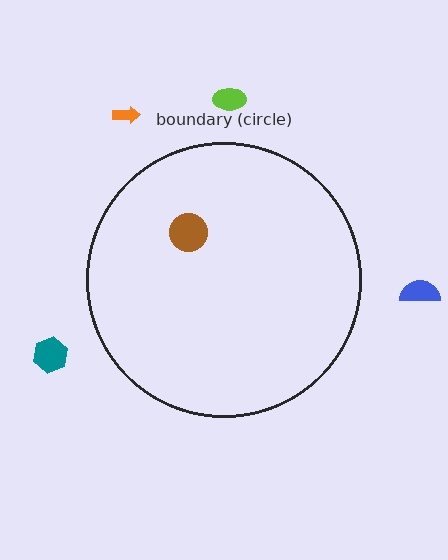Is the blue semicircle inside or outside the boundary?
Outside.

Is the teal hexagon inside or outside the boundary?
Outside.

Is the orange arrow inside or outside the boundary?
Outside.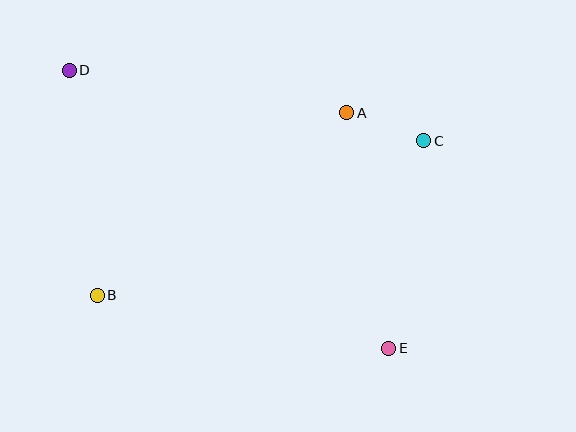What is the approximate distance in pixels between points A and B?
The distance between A and B is approximately 309 pixels.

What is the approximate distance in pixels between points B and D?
The distance between B and D is approximately 227 pixels.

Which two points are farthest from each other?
Points D and E are farthest from each other.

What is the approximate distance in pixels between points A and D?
The distance between A and D is approximately 281 pixels.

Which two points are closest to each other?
Points A and C are closest to each other.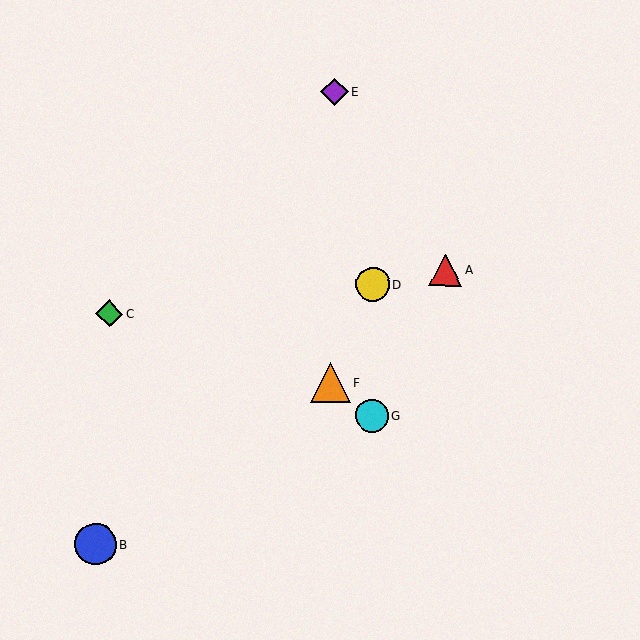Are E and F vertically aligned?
Yes, both are at x≈334.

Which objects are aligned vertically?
Objects E, F are aligned vertically.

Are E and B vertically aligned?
No, E is at x≈334 and B is at x≈95.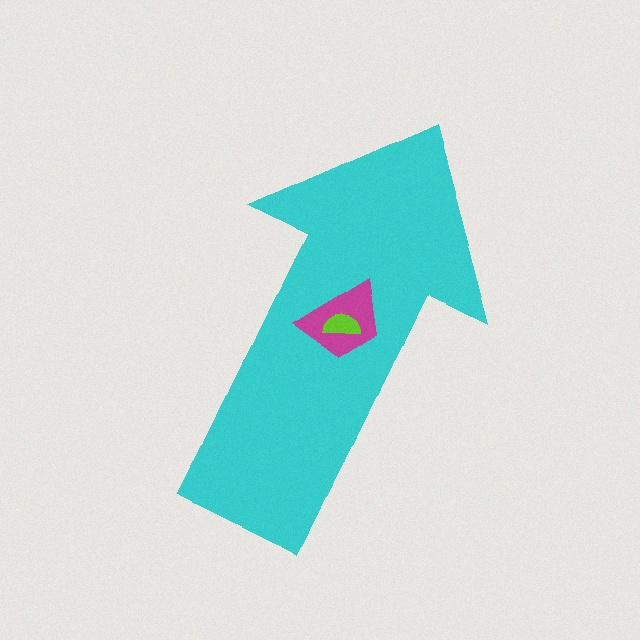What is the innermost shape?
The lime semicircle.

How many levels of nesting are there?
3.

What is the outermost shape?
The cyan arrow.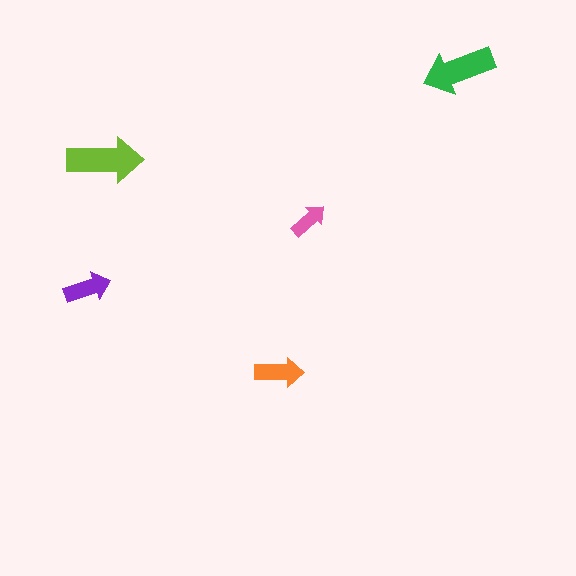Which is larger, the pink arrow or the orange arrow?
The orange one.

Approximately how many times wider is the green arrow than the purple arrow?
About 1.5 times wider.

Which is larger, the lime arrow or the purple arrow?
The lime one.